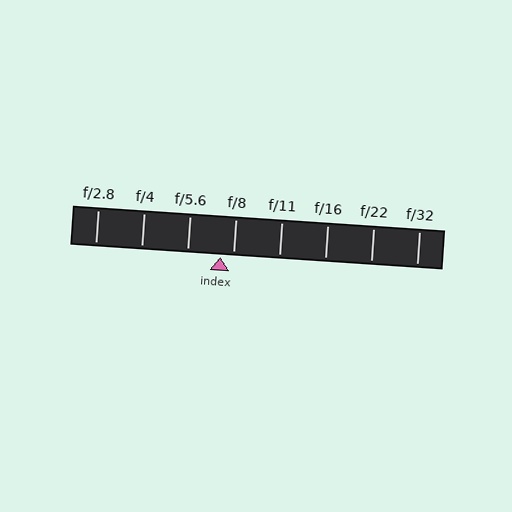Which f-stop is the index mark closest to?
The index mark is closest to f/8.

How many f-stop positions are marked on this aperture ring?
There are 8 f-stop positions marked.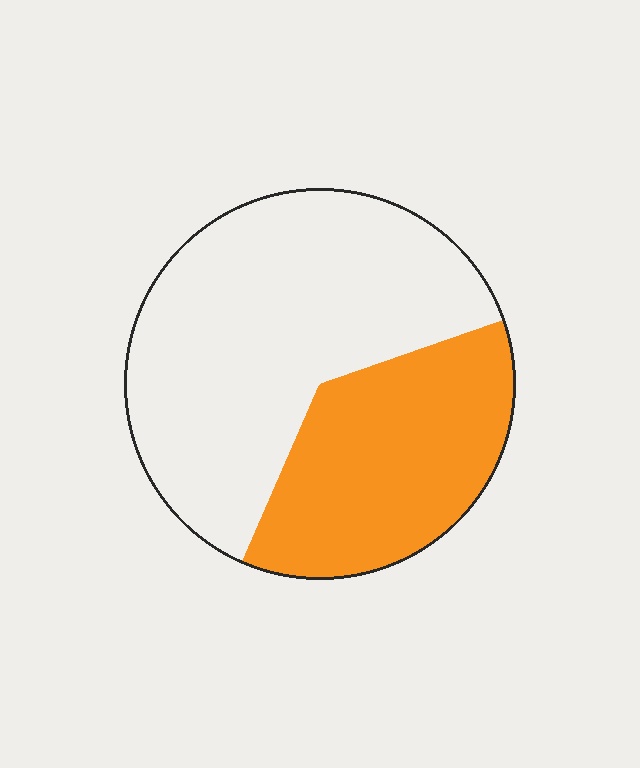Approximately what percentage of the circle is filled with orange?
Approximately 35%.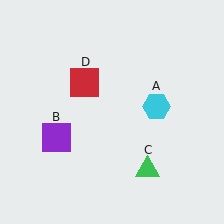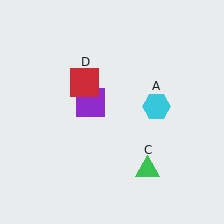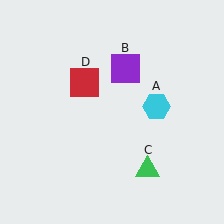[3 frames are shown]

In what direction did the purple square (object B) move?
The purple square (object B) moved up and to the right.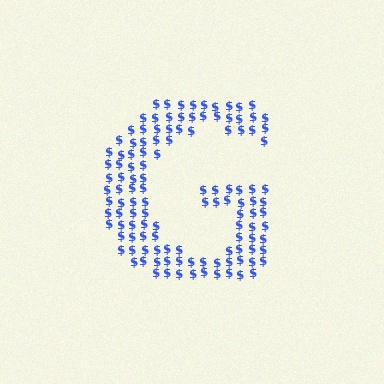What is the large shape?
The large shape is the letter G.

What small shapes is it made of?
It is made of small dollar signs.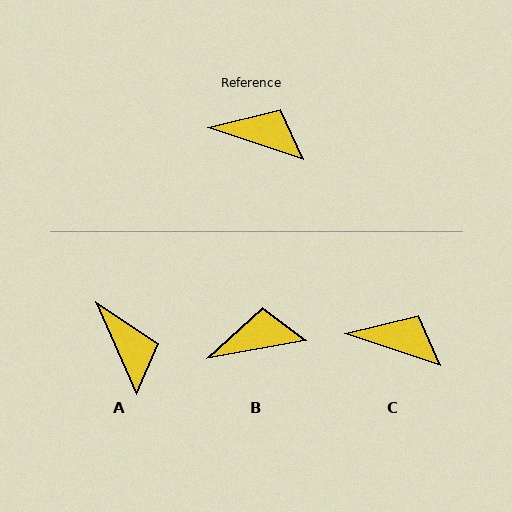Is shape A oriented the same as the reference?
No, it is off by about 48 degrees.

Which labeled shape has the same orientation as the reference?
C.